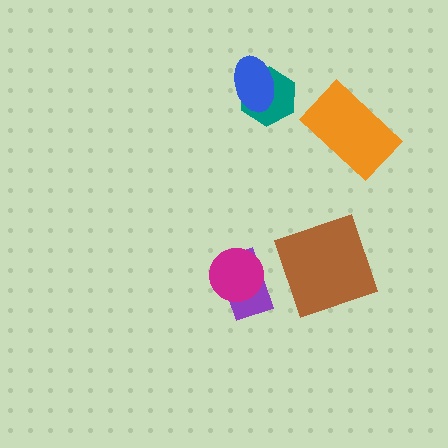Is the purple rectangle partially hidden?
Yes, it is partially covered by another shape.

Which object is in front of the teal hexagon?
The blue ellipse is in front of the teal hexagon.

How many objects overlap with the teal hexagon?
1 object overlaps with the teal hexagon.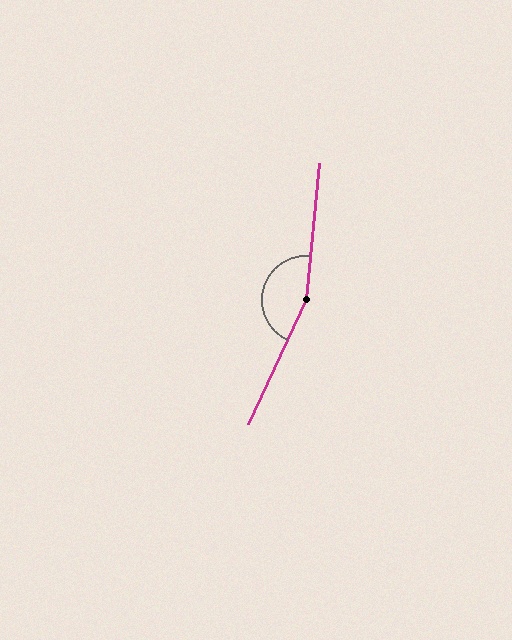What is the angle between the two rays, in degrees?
Approximately 161 degrees.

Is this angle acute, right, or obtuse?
It is obtuse.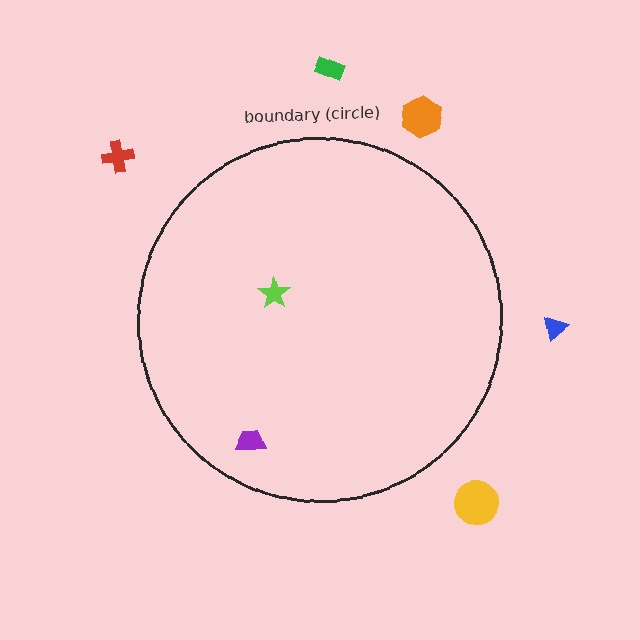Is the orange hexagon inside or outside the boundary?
Outside.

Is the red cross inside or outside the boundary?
Outside.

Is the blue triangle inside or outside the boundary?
Outside.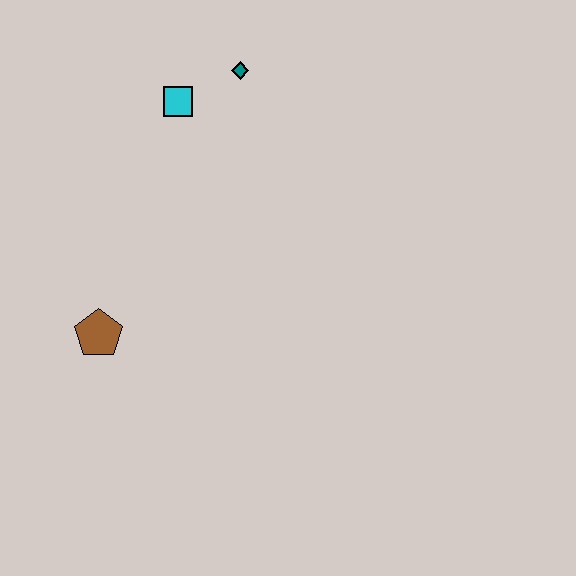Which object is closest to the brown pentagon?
The cyan square is closest to the brown pentagon.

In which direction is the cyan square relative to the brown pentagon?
The cyan square is above the brown pentagon.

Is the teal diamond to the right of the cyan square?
Yes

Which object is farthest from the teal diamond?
The brown pentagon is farthest from the teal diamond.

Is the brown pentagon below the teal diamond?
Yes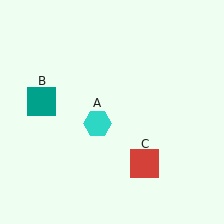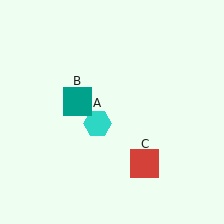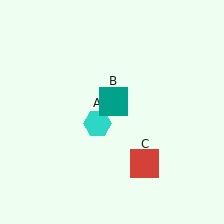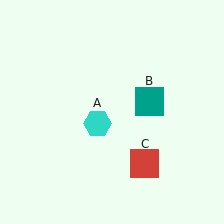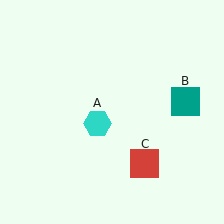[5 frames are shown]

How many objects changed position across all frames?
1 object changed position: teal square (object B).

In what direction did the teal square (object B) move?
The teal square (object B) moved right.